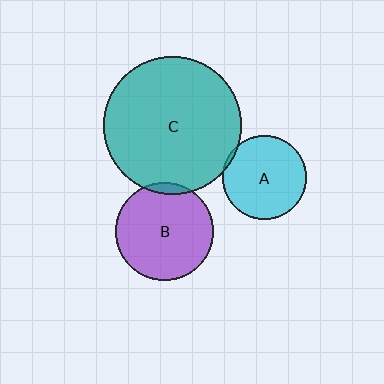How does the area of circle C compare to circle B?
Approximately 2.0 times.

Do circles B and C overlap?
Yes.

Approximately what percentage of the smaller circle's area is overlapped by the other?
Approximately 5%.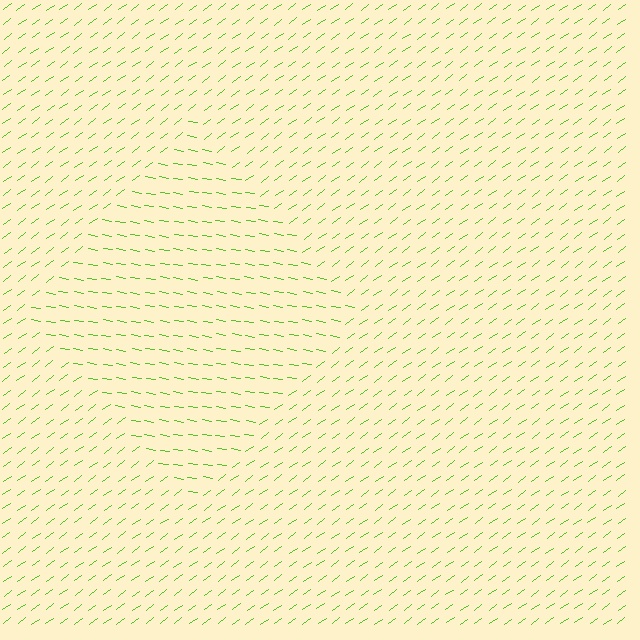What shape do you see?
I see a diamond.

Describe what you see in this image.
The image is filled with small lime line segments. A diamond region in the image has lines oriented differently from the surrounding lines, creating a visible texture boundary.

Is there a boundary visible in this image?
Yes, there is a texture boundary formed by a change in line orientation.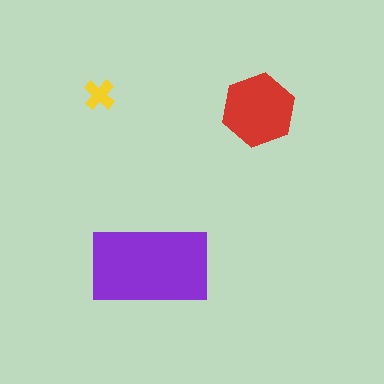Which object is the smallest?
The yellow cross.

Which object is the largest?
The purple rectangle.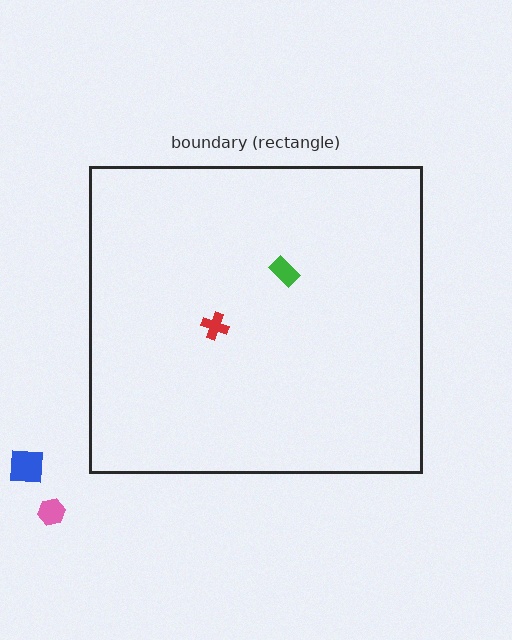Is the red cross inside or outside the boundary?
Inside.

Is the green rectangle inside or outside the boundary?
Inside.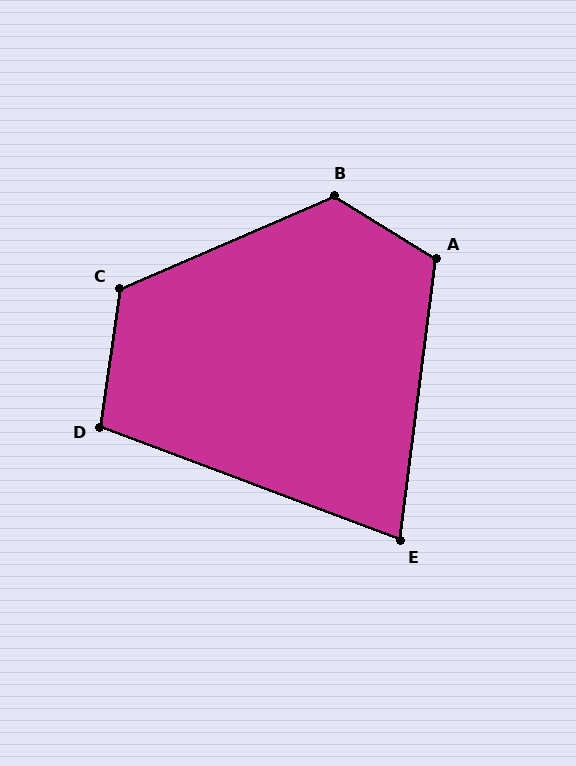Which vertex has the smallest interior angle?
E, at approximately 77 degrees.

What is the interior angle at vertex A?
Approximately 115 degrees (obtuse).